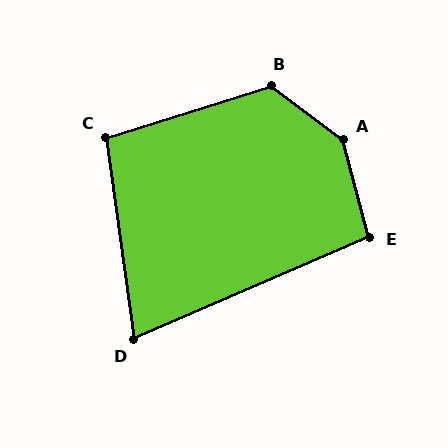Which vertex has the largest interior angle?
A, at approximately 142 degrees.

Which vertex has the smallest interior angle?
D, at approximately 75 degrees.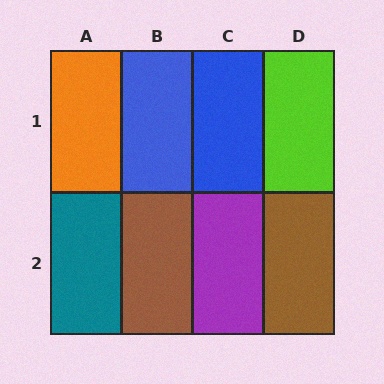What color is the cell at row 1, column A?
Orange.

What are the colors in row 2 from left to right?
Teal, brown, purple, brown.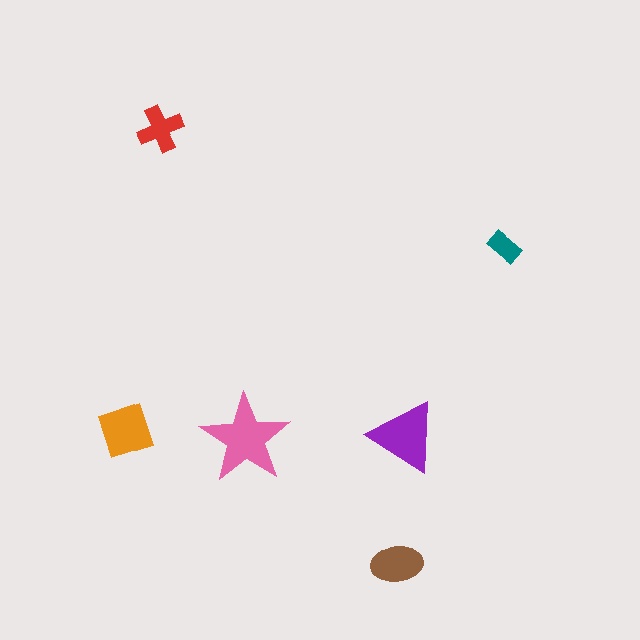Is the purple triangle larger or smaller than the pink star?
Smaller.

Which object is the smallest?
The teal rectangle.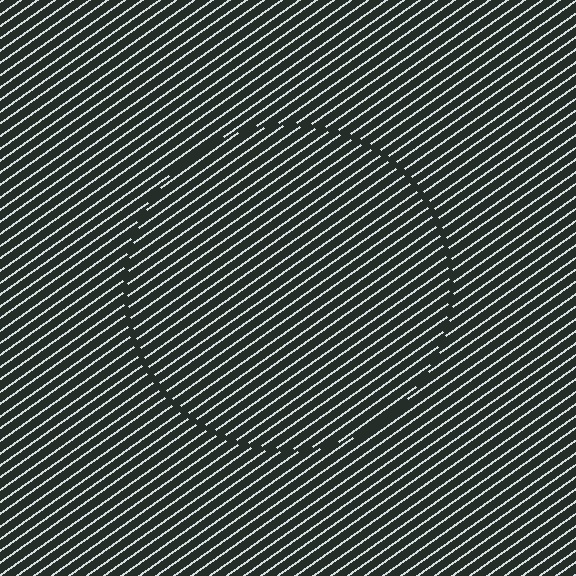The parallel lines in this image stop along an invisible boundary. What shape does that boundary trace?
An illusory circle. The interior of the shape contains the same grating, shifted by half a period — the contour is defined by the phase discontinuity where line-ends from the inner and outer gratings abut.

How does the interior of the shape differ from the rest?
The interior of the shape contains the same grating, shifted by half a period — the contour is defined by the phase discontinuity where line-ends from the inner and outer gratings abut.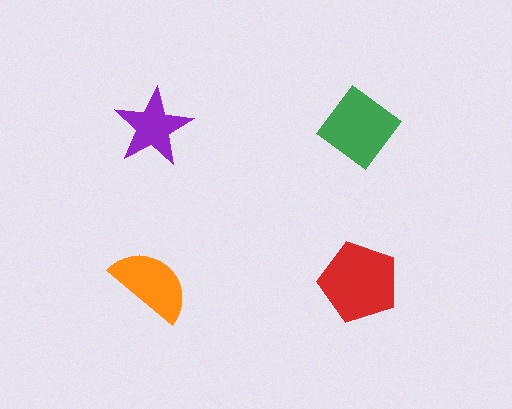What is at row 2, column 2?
A red pentagon.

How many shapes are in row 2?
2 shapes.